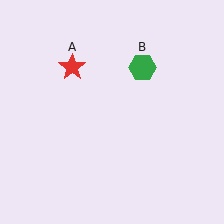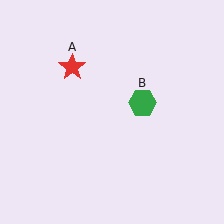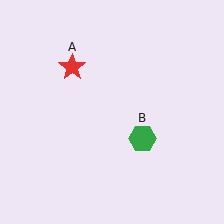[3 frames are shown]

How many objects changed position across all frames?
1 object changed position: green hexagon (object B).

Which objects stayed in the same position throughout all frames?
Red star (object A) remained stationary.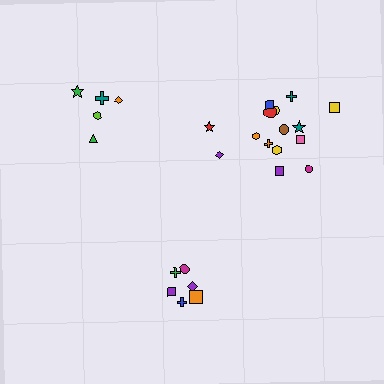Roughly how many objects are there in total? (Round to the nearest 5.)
Roughly 25 objects in total.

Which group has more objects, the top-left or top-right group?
The top-right group.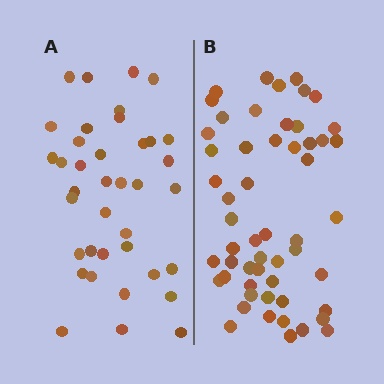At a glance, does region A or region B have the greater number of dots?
Region B (the right region) has more dots.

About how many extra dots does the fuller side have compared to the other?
Region B has approximately 15 more dots than region A.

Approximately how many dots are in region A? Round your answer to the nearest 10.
About 40 dots. (The exact count is 38, which rounds to 40.)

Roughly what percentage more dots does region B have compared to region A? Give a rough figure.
About 40% more.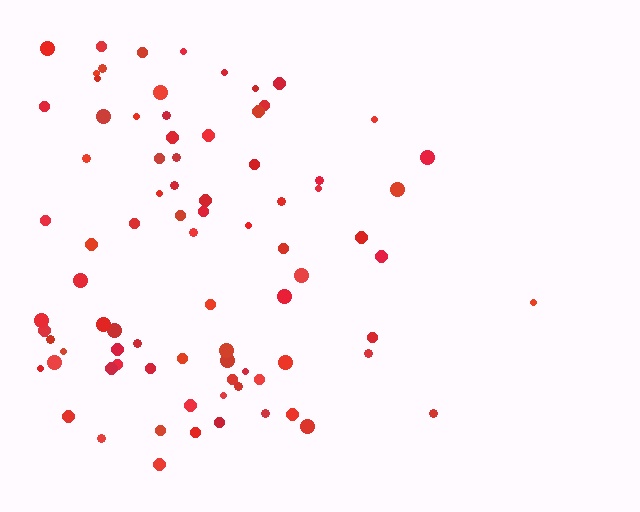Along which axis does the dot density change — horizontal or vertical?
Horizontal.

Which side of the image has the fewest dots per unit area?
The right.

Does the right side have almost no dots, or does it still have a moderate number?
Still a moderate number, just noticeably fewer than the left.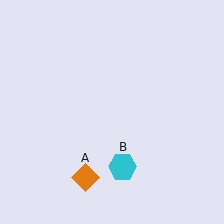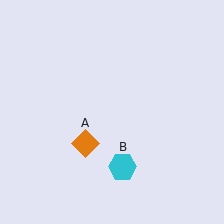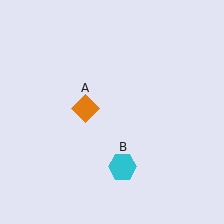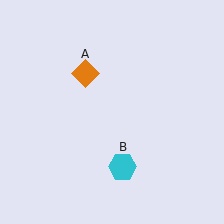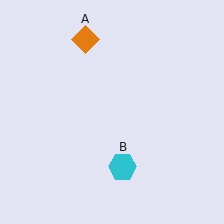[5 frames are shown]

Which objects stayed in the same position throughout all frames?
Cyan hexagon (object B) remained stationary.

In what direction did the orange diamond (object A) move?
The orange diamond (object A) moved up.